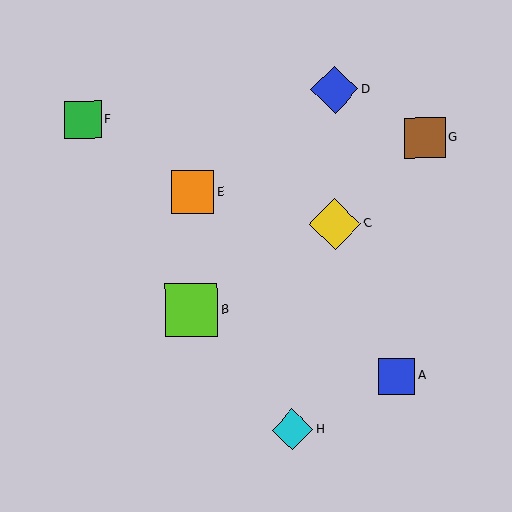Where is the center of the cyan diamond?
The center of the cyan diamond is at (292, 430).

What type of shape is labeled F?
Shape F is a green square.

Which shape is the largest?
The lime square (labeled B) is the largest.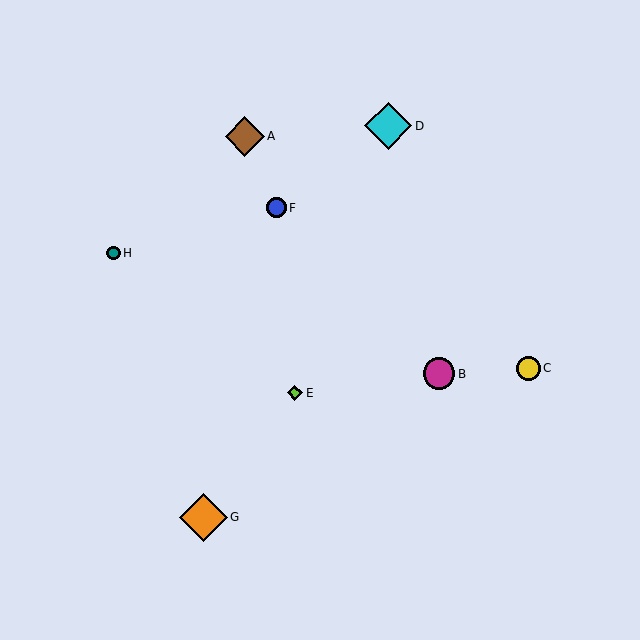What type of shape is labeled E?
Shape E is a lime diamond.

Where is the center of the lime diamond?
The center of the lime diamond is at (295, 393).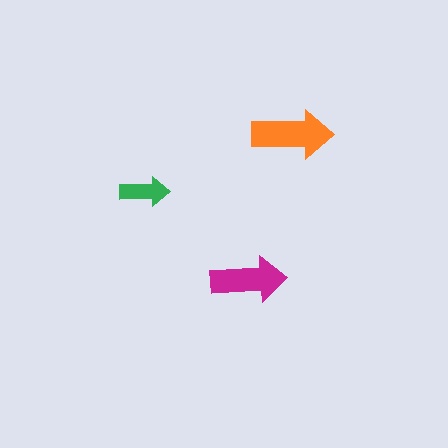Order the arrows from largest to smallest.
the orange one, the magenta one, the green one.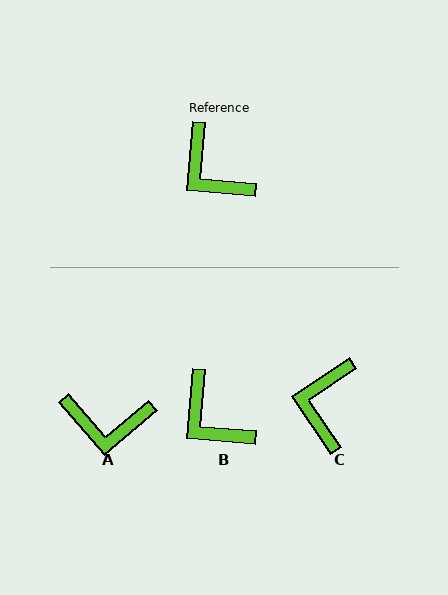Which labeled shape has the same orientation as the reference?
B.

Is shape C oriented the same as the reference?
No, it is off by about 51 degrees.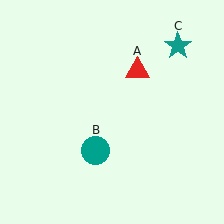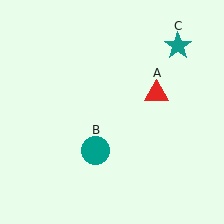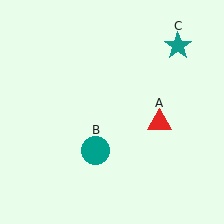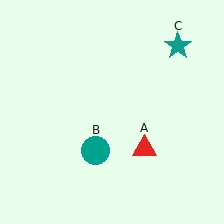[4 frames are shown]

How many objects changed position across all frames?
1 object changed position: red triangle (object A).